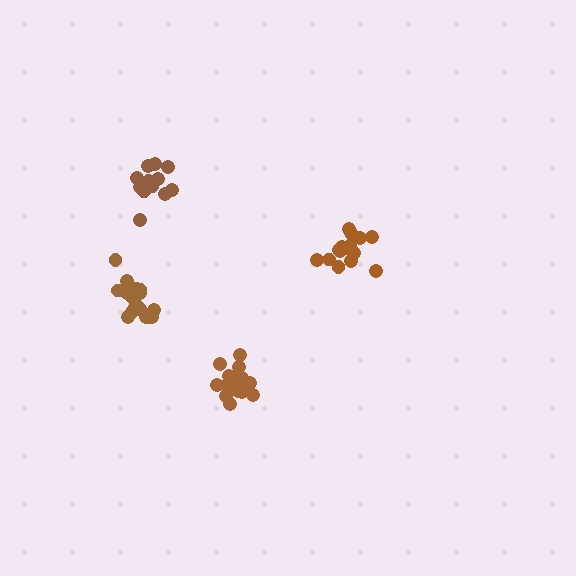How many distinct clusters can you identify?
There are 4 distinct clusters.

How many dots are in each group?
Group 1: 14 dots, Group 2: 16 dots, Group 3: 20 dots, Group 4: 17 dots (67 total).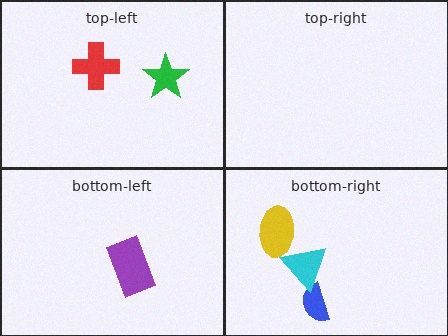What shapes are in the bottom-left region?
The purple rectangle.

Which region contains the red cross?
The top-left region.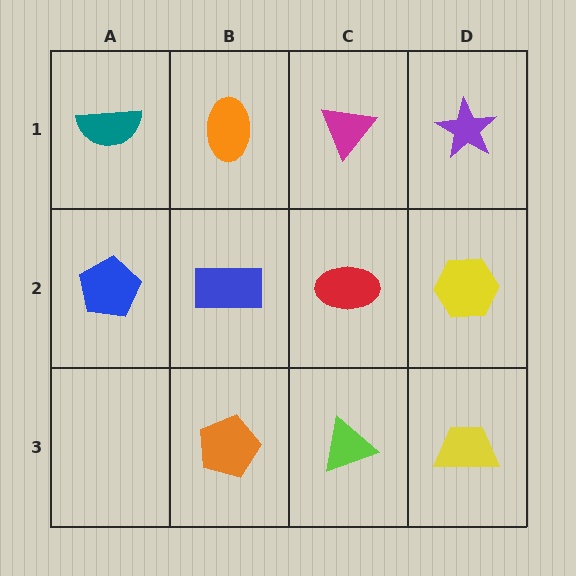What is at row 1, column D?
A purple star.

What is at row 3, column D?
A yellow trapezoid.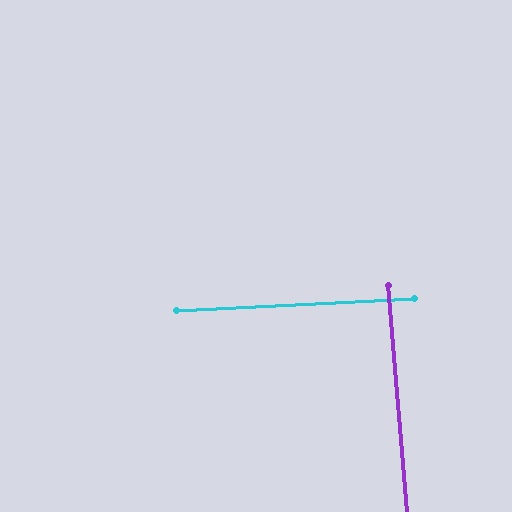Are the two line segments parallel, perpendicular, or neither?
Perpendicular — they meet at approximately 88°.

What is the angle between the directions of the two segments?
Approximately 88 degrees.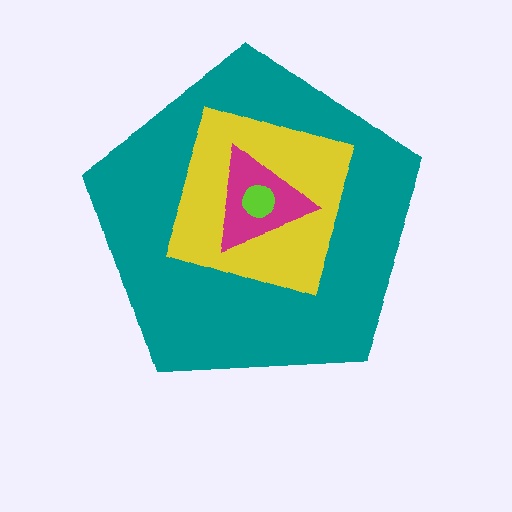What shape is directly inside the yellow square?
The magenta triangle.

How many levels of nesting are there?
4.